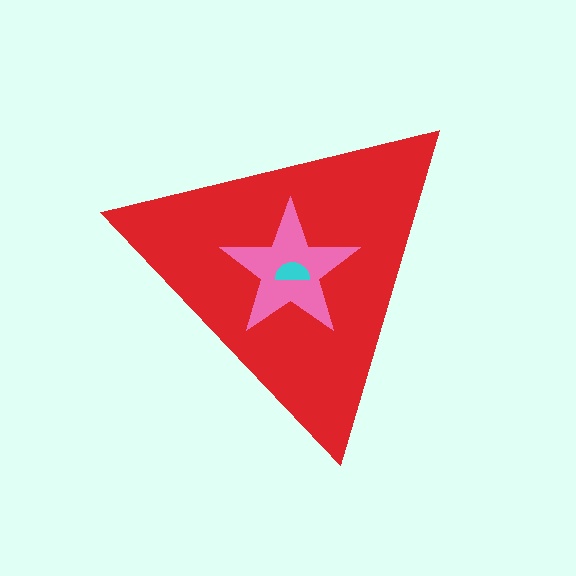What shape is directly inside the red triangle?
The pink star.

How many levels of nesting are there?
3.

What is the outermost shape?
The red triangle.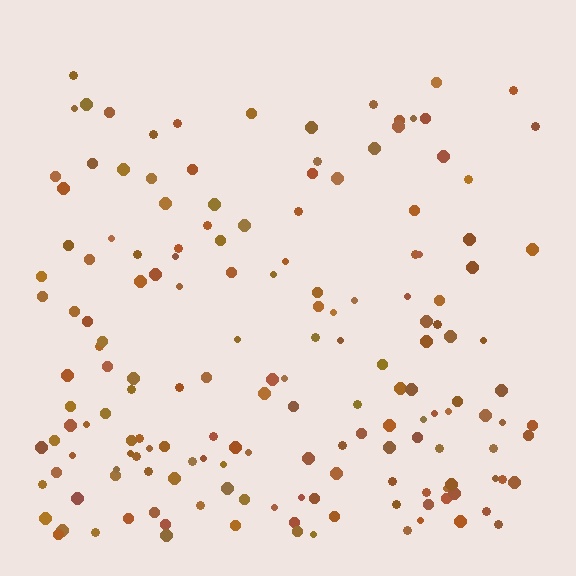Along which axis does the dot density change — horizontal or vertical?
Vertical.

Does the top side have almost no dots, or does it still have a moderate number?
Still a moderate number, just noticeably fewer than the bottom.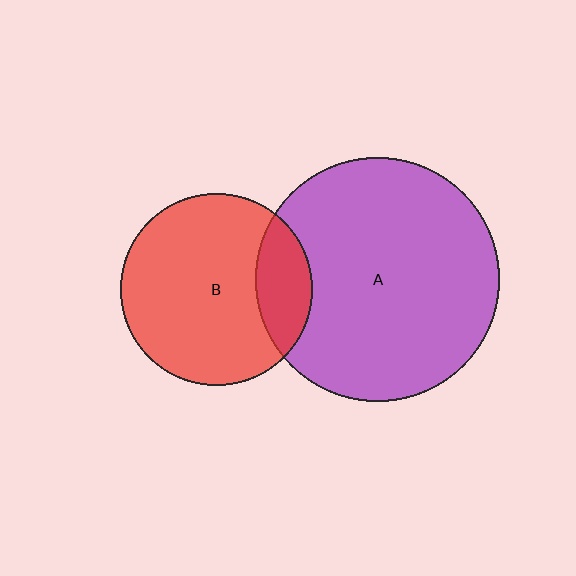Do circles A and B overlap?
Yes.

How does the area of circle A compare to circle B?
Approximately 1.6 times.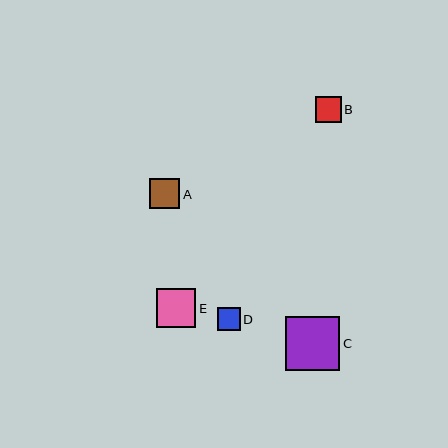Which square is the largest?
Square C is the largest with a size of approximately 54 pixels.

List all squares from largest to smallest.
From largest to smallest: C, E, A, B, D.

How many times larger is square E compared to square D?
Square E is approximately 1.7 times the size of square D.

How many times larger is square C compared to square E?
Square C is approximately 1.4 times the size of square E.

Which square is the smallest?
Square D is the smallest with a size of approximately 23 pixels.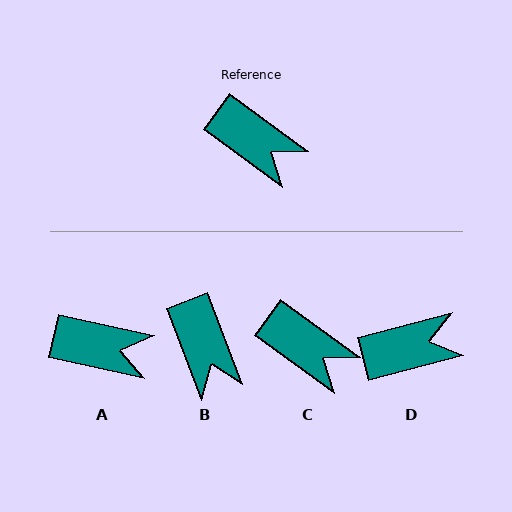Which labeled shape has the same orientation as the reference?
C.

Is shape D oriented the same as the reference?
No, it is off by about 51 degrees.